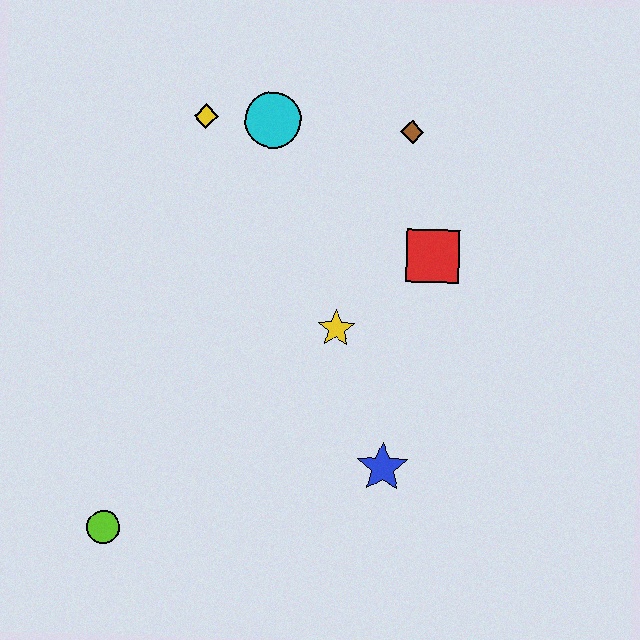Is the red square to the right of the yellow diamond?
Yes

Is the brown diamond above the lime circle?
Yes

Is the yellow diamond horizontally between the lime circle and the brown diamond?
Yes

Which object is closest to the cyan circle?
The yellow diamond is closest to the cyan circle.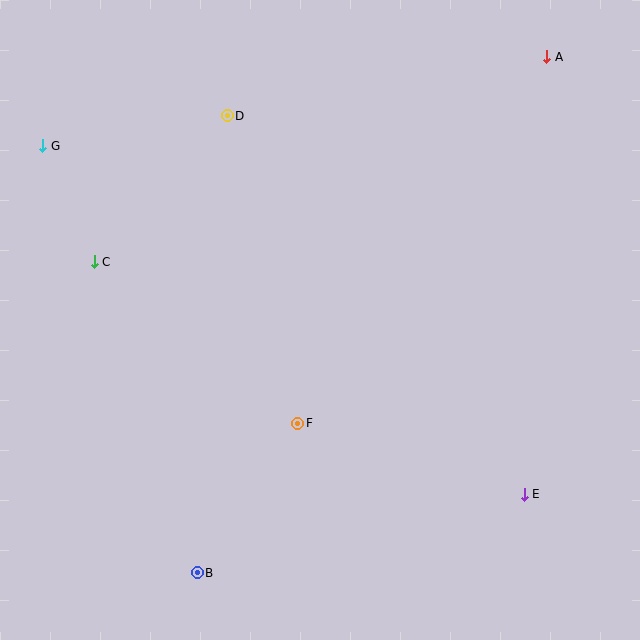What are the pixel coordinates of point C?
Point C is at (94, 262).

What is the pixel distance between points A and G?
The distance between A and G is 512 pixels.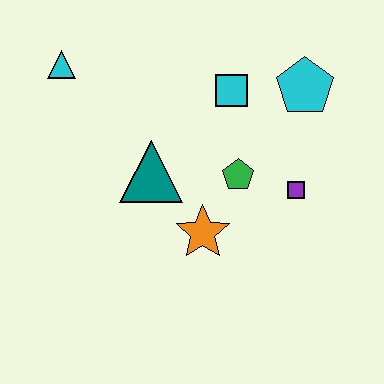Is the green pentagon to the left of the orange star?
No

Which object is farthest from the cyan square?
The cyan triangle is farthest from the cyan square.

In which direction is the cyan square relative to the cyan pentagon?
The cyan square is to the left of the cyan pentagon.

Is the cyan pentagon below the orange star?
No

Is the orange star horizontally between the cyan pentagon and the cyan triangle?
Yes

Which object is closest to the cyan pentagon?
The cyan square is closest to the cyan pentagon.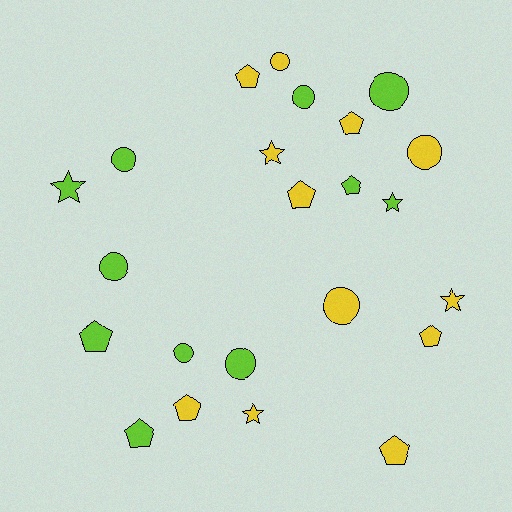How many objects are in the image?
There are 23 objects.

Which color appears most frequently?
Yellow, with 12 objects.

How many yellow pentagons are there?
There are 6 yellow pentagons.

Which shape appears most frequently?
Circle, with 9 objects.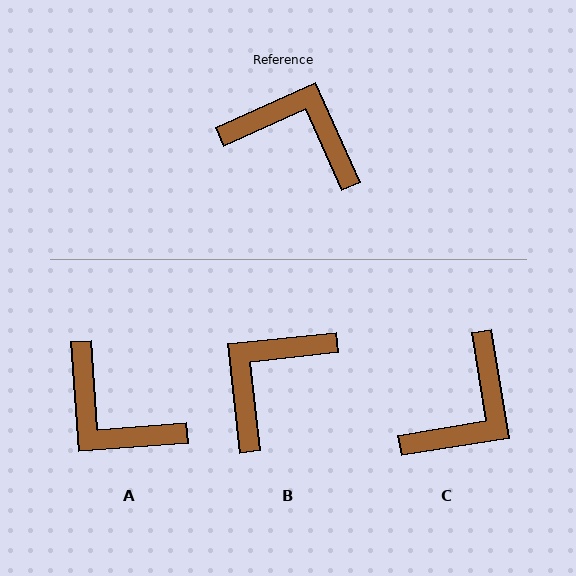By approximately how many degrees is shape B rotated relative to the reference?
Approximately 72 degrees counter-clockwise.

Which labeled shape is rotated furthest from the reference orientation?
A, about 160 degrees away.